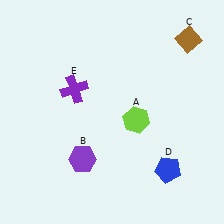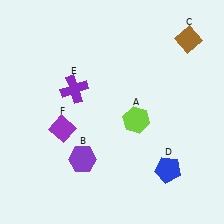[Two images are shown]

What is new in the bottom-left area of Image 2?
A purple diamond (F) was added in the bottom-left area of Image 2.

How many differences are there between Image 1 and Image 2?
There is 1 difference between the two images.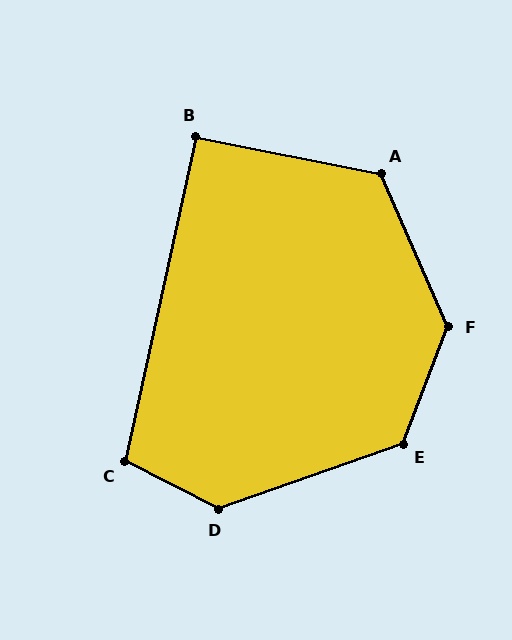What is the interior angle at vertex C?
Approximately 105 degrees (obtuse).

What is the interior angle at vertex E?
Approximately 130 degrees (obtuse).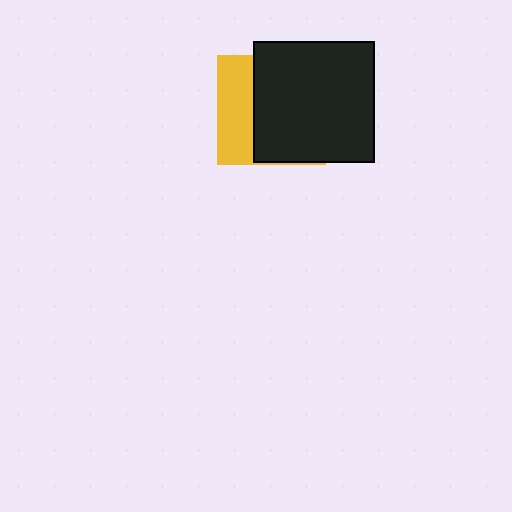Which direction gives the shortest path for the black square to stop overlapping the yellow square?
Moving right gives the shortest separation.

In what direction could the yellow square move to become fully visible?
The yellow square could move left. That would shift it out from behind the black square entirely.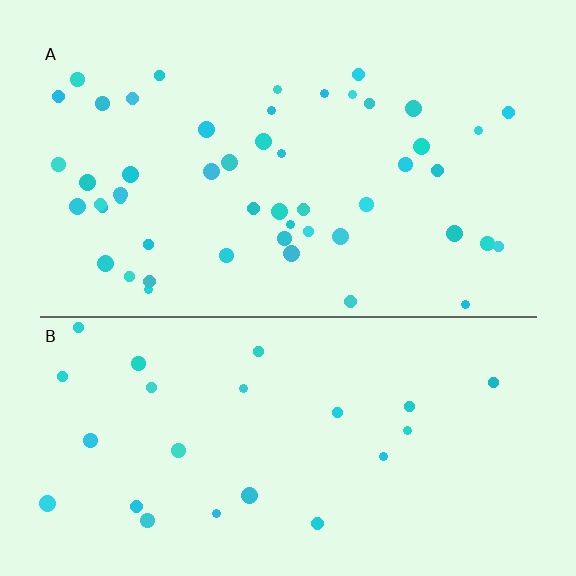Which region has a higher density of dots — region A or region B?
A (the top).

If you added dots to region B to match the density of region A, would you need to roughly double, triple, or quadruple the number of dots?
Approximately double.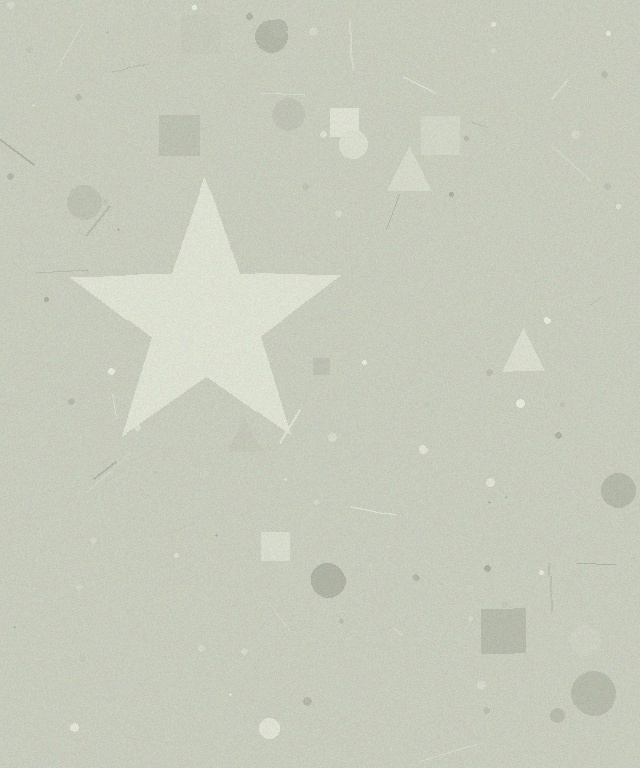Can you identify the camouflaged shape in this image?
The camouflaged shape is a star.